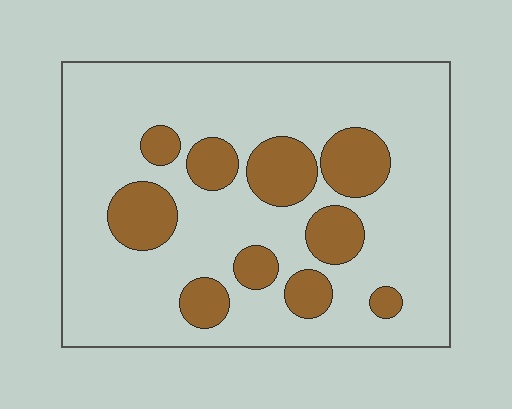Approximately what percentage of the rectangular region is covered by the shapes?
Approximately 20%.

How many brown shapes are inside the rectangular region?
10.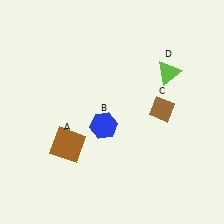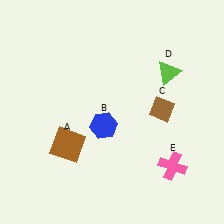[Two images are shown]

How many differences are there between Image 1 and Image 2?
There is 1 difference between the two images.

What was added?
A pink cross (E) was added in Image 2.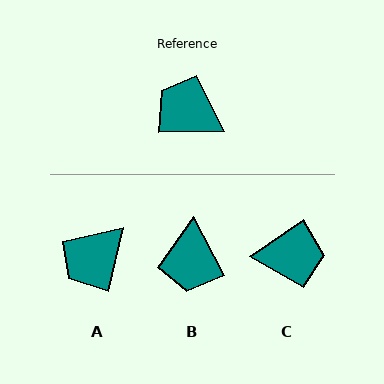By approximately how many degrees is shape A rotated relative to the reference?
Approximately 77 degrees counter-clockwise.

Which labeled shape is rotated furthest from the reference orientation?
C, about 146 degrees away.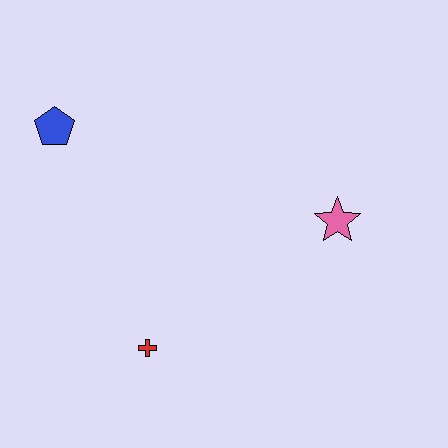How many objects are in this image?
There are 3 objects.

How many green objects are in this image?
There are no green objects.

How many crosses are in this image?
There is 1 cross.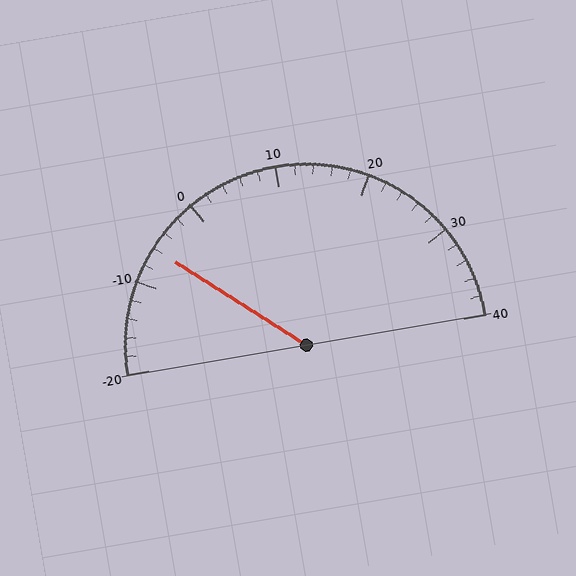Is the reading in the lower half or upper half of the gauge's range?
The reading is in the lower half of the range (-20 to 40).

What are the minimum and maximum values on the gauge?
The gauge ranges from -20 to 40.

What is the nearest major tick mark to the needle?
The nearest major tick mark is -10.